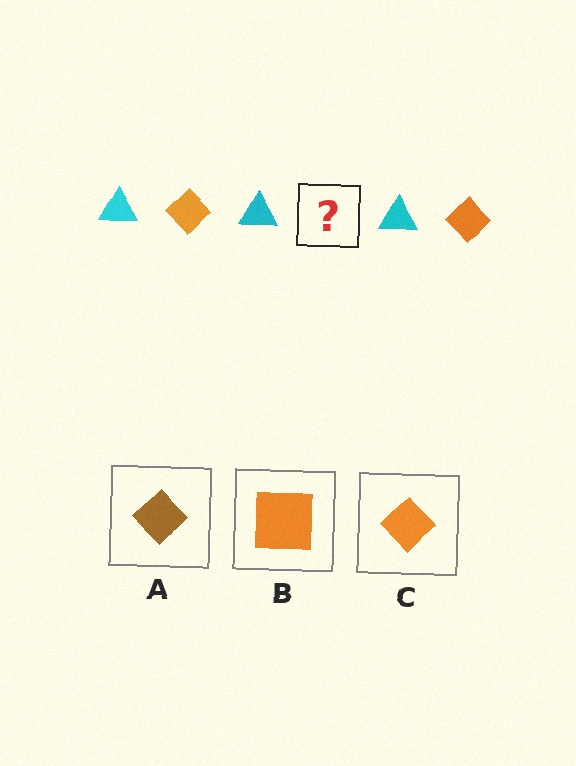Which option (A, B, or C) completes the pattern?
C.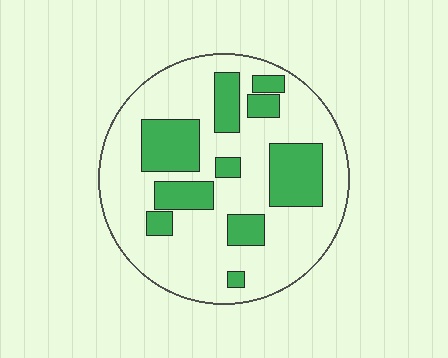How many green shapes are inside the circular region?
10.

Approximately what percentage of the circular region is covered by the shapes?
Approximately 30%.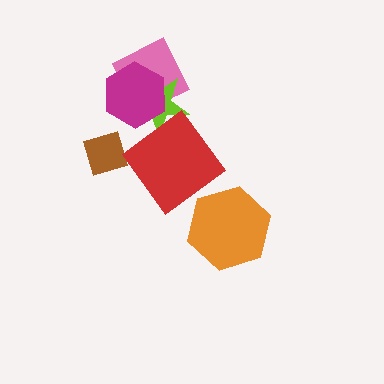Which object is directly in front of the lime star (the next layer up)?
The red diamond is directly in front of the lime star.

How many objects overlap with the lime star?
3 objects overlap with the lime star.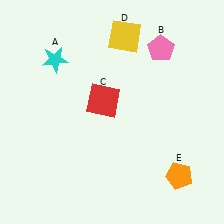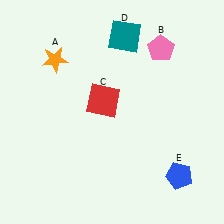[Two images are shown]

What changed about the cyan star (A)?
In Image 1, A is cyan. In Image 2, it changed to orange.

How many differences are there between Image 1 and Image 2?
There are 3 differences between the two images.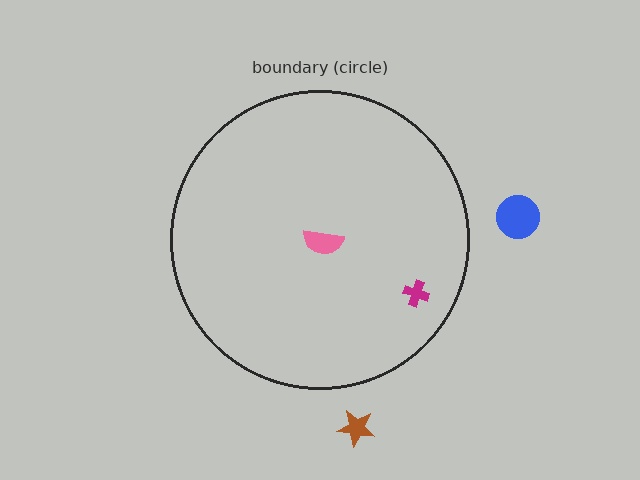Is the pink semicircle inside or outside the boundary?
Inside.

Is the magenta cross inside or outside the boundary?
Inside.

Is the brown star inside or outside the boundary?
Outside.